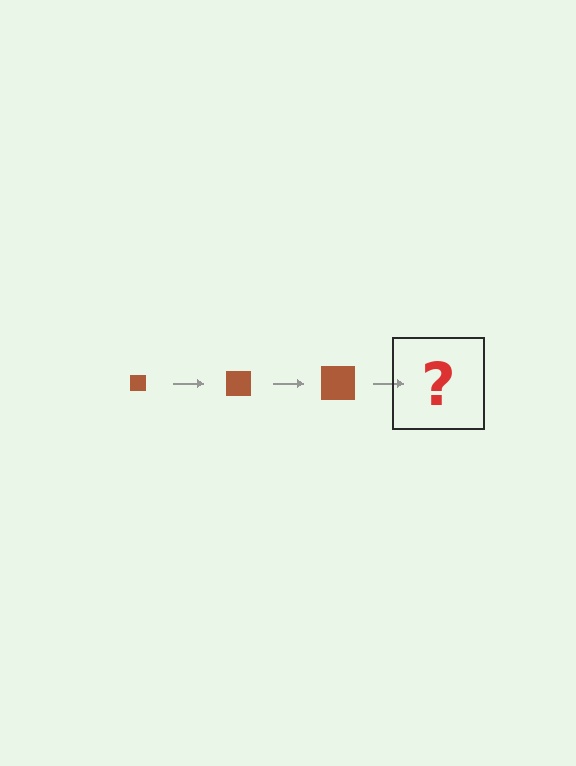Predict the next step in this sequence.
The next step is a brown square, larger than the previous one.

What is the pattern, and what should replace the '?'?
The pattern is that the square gets progressively larger each step. The '?' should be a brown square, larger than the previous one.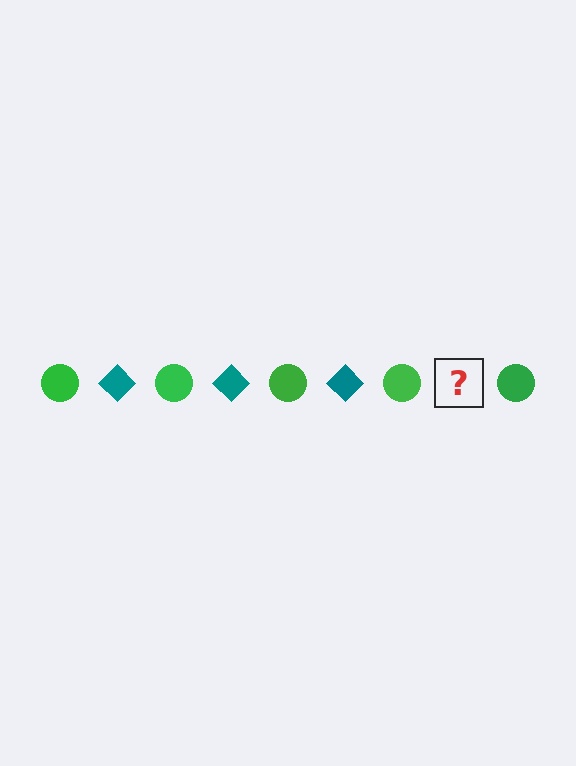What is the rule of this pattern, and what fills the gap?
The rule is that the pattern alternates between green circle and teal diamond. The gap should be filled with a teal diamond.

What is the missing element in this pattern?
The missing element is a teal diamond.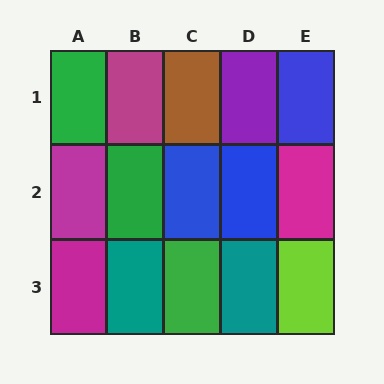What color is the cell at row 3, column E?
Lime.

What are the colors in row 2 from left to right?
Magenta, green, blue, blue, magenta.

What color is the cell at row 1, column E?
Blue.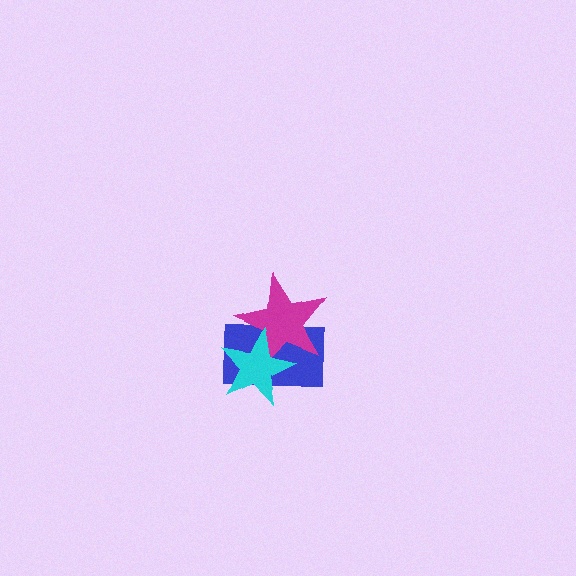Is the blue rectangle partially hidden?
Yes, it is partially covered by another shape.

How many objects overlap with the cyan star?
2 objects overlap with the cyan star.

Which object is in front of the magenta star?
The cyan star is in front of the magenta star.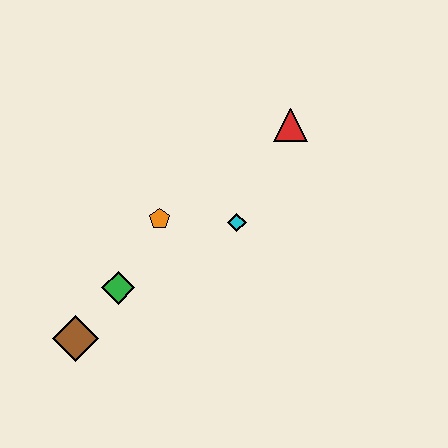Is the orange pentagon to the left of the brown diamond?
No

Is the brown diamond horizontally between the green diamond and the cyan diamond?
No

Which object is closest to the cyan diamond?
The orange pentagon is closest to the cyan diamond.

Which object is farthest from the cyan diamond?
The brown diamond is farthest from the cyan diamond.